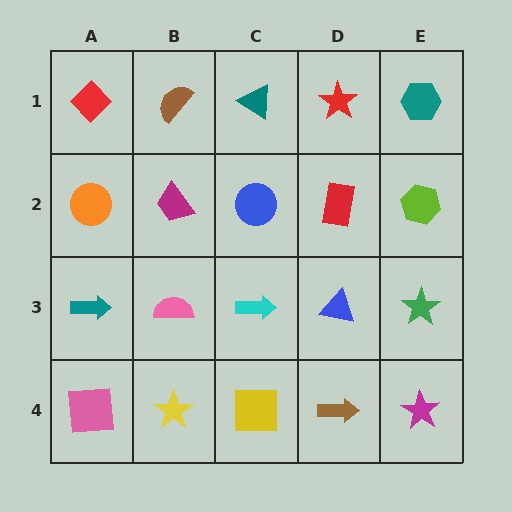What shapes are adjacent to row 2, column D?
A red star (row 1, column D), a blue triangle (row 3, column D), a blue circle (row 2, column C), a lime hexagon (row 2, column E).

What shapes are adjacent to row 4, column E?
A green star (row 3, column E), a brown arrow (row 4, column D).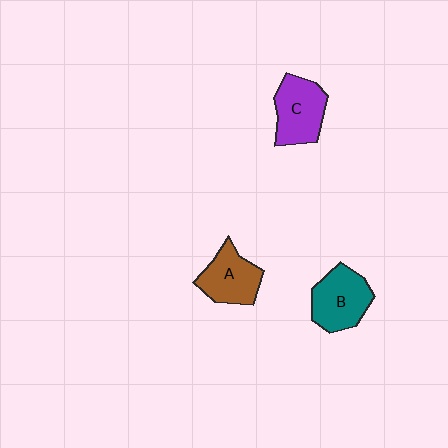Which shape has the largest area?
Shape B (teal).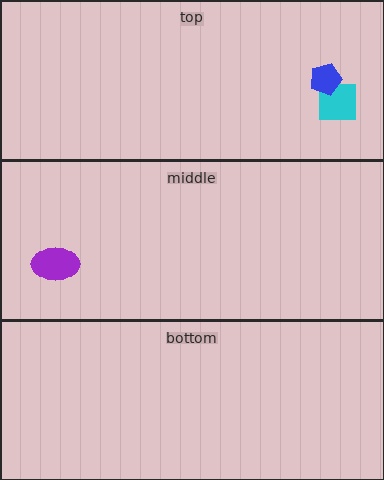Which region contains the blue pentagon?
The top region.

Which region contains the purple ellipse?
The middle region.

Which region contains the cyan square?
The top region.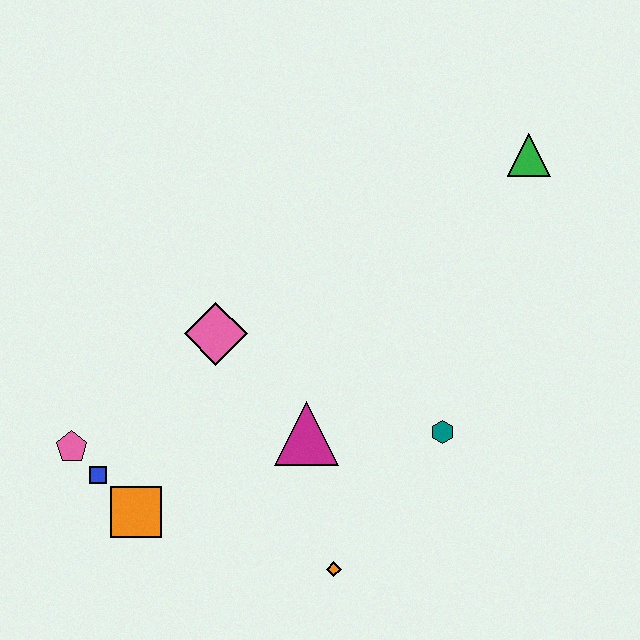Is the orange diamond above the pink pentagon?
No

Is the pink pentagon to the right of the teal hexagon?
No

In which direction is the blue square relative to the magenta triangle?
The blue square is to the left of the magenta triangle.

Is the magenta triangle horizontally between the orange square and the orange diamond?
Yes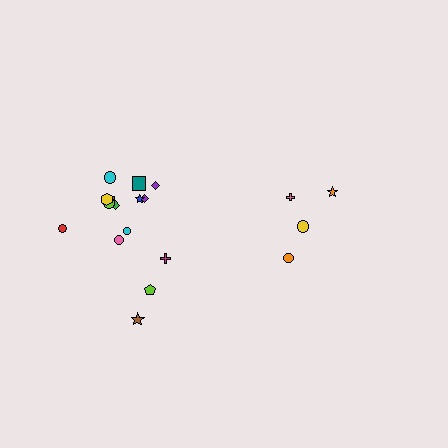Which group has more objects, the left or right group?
The left group.